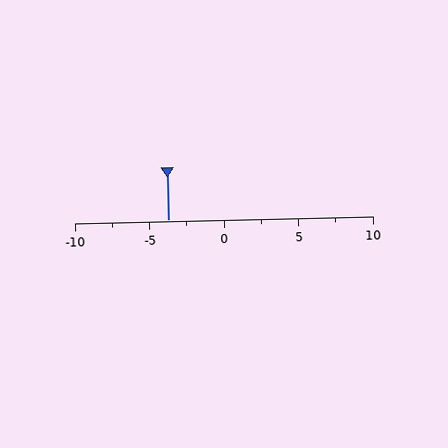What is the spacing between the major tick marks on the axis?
The major ticks are spaced 5 apart.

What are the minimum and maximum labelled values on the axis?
The axis runs from -10 to 10.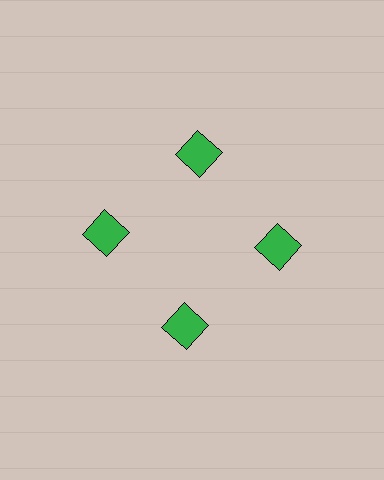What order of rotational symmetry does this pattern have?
This pattern has 4-fold rotational symmetry.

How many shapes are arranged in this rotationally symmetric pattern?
There are 4 shapes, arranged in 4 groups of 1.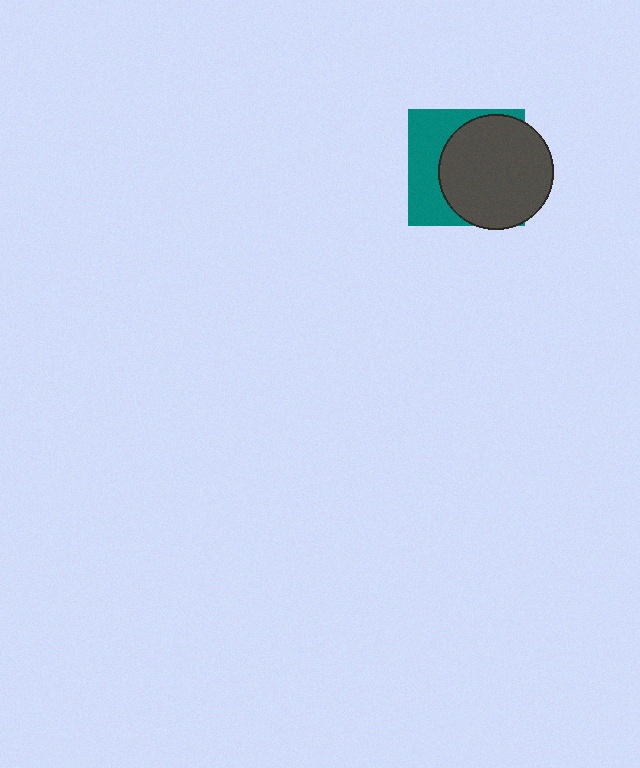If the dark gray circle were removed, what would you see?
You would see the complete teal square.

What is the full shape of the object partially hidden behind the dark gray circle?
The partially hidden object is a teal square.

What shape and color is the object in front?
The object in front is a dark gray circle.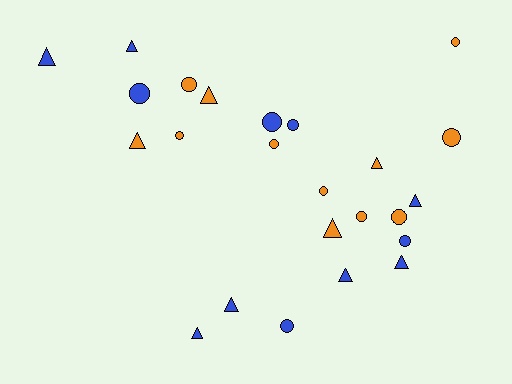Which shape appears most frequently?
Circle, with 13 objects.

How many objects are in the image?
There are 24 objects.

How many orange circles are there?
There are 8 orange circles.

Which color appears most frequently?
Orange, with 12 objects.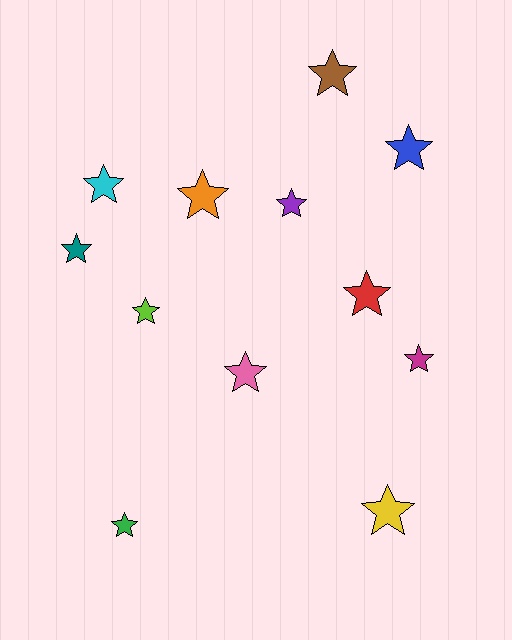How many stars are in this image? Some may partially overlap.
There are 12 stars.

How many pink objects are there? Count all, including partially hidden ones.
There is 1 pink object.